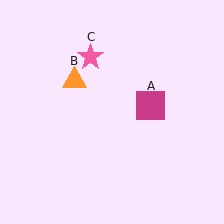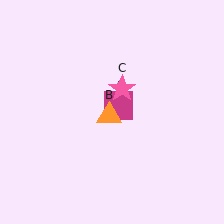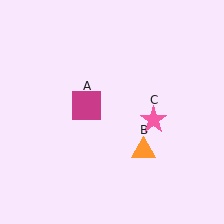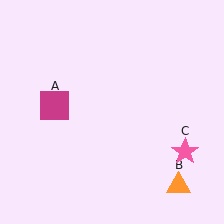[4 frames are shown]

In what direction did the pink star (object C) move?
The pink star (object C) moved down and to the right.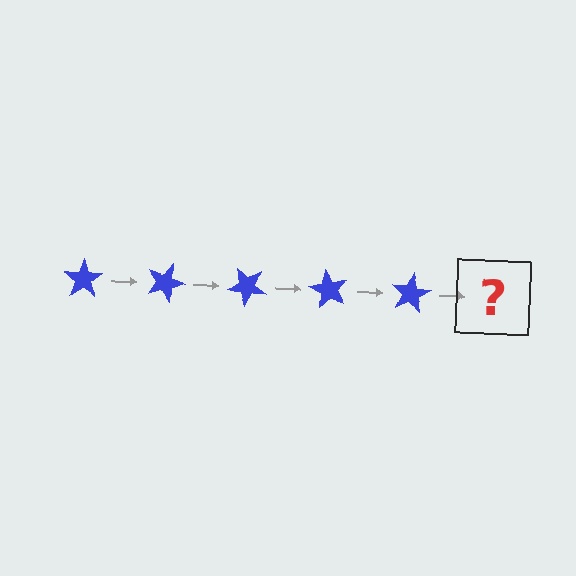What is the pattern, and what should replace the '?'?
The pattern is that the star rotates 20 degrees each step. The '?' should be a blue star rotated 100 degrees.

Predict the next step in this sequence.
The next step is a blue star rotated 100 degrees.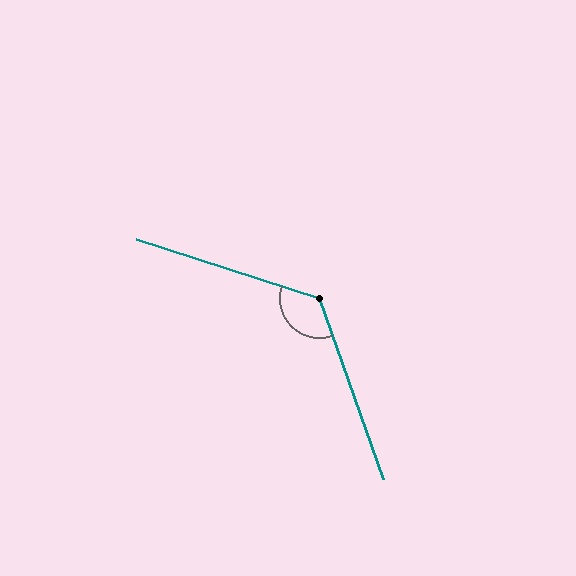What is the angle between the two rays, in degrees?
Approximately 127 degrees.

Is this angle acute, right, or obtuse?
It is obtuse.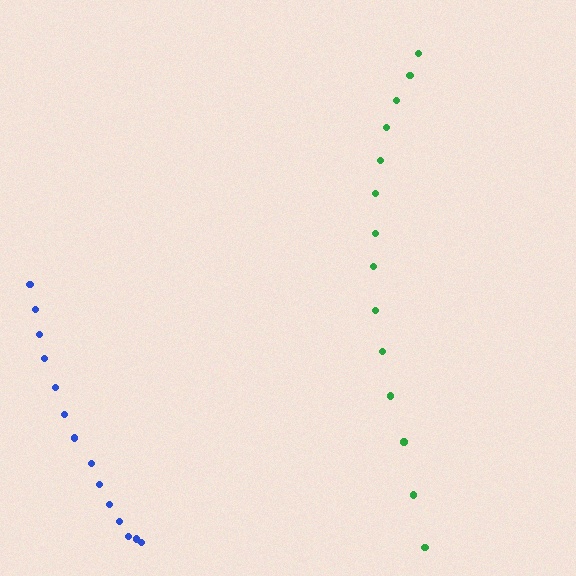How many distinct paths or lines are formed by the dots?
There are 2 distinct paths.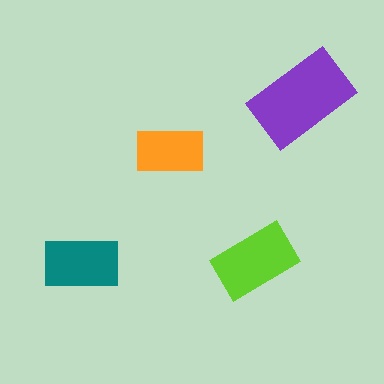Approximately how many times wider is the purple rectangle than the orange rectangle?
About 1.5 times wider.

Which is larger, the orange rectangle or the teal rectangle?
The teal one.